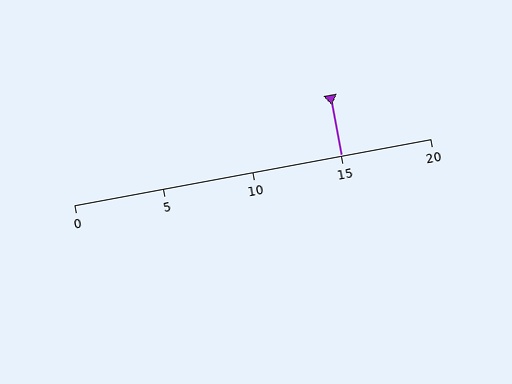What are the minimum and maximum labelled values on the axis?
The axis runs from 0 to 20.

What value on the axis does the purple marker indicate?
The marker indicates approximately 15.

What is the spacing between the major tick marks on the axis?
The major ticks are spaced 5 apart.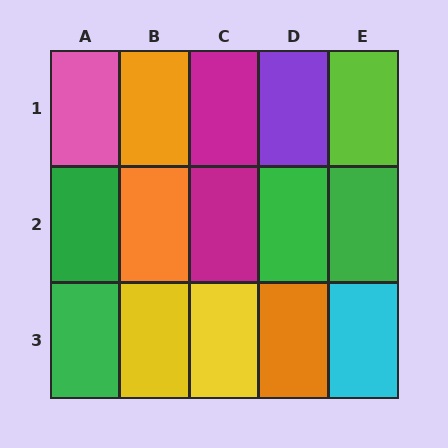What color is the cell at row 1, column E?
Lime.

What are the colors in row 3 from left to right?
Green, yellow, yellow, orange, cyan.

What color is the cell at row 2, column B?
Orange.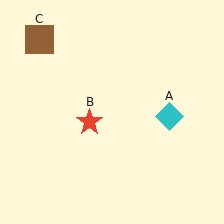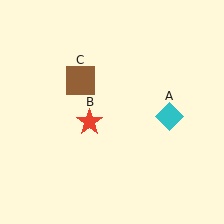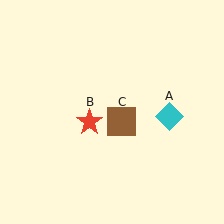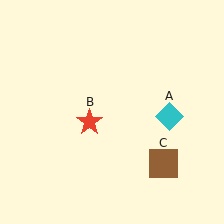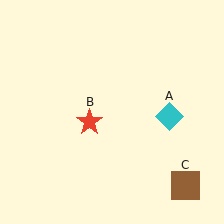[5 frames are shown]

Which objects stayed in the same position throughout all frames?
Cyan diamond (object A) and red star (object B) remained stationary.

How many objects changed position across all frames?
1 object changed position: brown square (object C).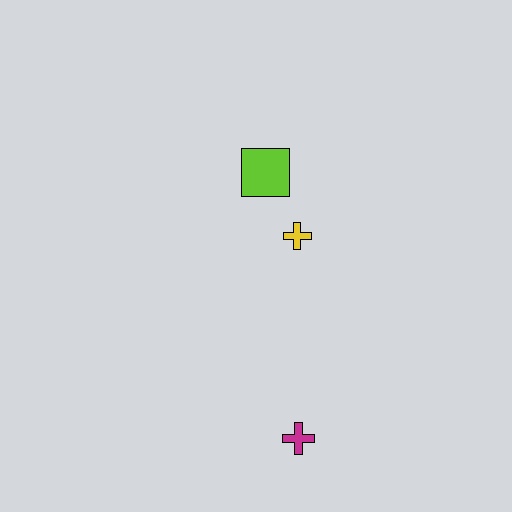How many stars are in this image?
There are no stars.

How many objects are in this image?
There are 3 objects.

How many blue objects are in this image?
There are no blue objects.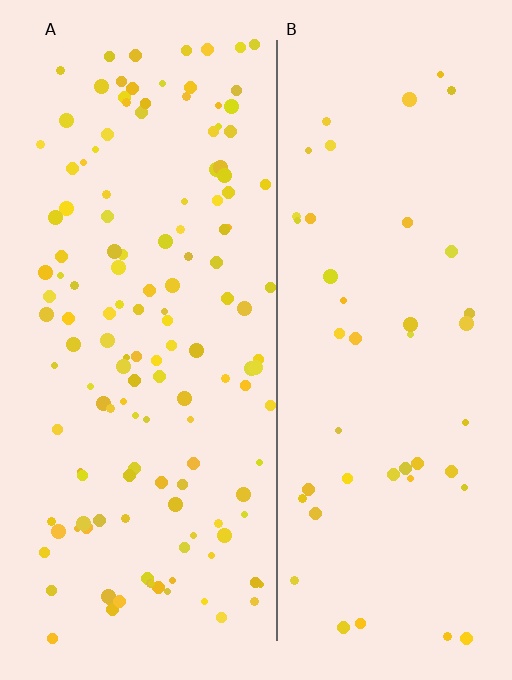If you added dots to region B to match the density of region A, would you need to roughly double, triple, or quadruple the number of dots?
Approximately triple.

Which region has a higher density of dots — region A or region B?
A (the left).